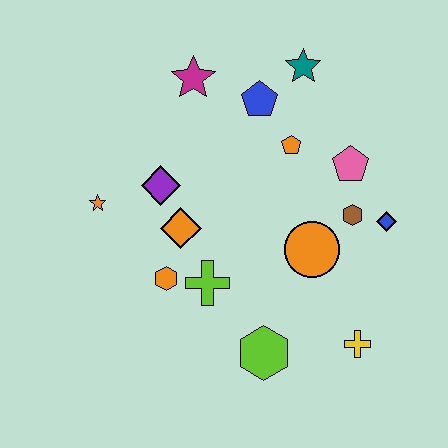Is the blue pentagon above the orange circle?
Yes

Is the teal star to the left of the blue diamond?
Yes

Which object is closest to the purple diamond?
The orange diamond is closest to the purple diamond.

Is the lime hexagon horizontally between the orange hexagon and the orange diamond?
No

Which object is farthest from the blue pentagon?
The yellow cross is farthest from the blue pentagon.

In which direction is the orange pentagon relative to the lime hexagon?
The orange pentagon is above the lime hexagon.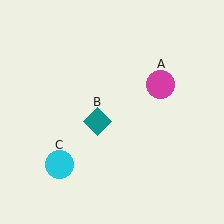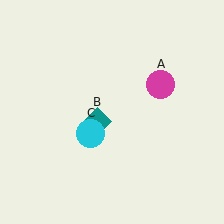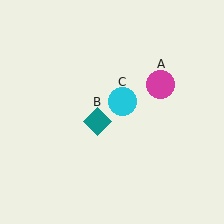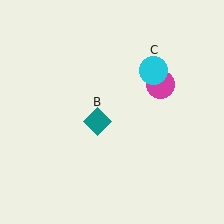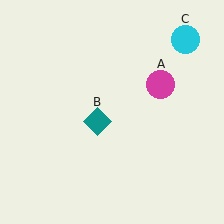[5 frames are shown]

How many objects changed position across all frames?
1 object changed position: cyan circle (object C).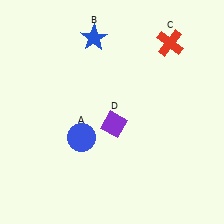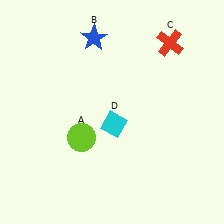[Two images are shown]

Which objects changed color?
A changed from blue to lime. D changed from purple to cyan.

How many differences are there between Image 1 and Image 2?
There are 2 differences between the two images.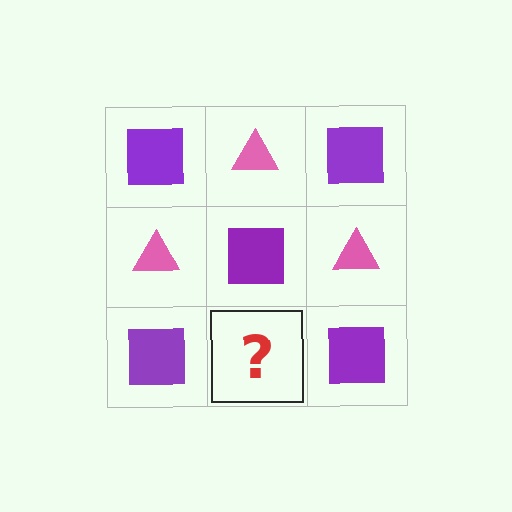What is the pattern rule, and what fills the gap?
The rule is that it alternates purple square and pink triangle in a checkerboard pattern. The gap should be filled with a pink triangle.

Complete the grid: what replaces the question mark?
The question mark should be replaced with a pink triangle.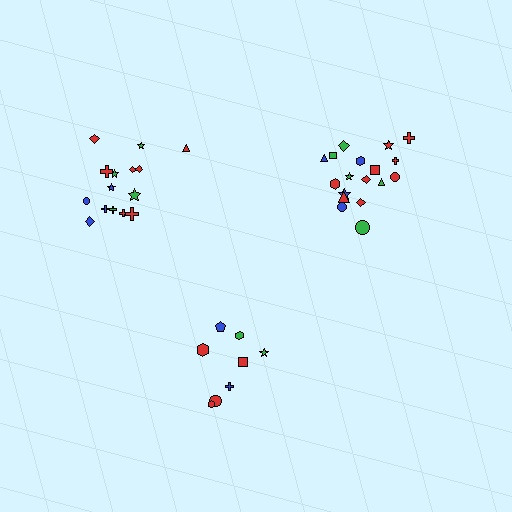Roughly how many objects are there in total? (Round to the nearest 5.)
Roughly 40 objects in total.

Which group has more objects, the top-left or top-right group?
The top-right group.